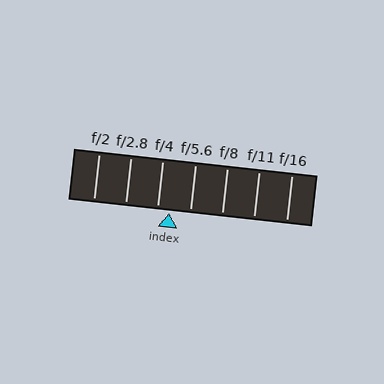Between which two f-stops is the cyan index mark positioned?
The index mark is between f/4 and f/5.6.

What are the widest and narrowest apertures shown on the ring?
The widest aperture shown is f/2 and the narrowest is f/16.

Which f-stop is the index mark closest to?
The index mark is closest to f/4.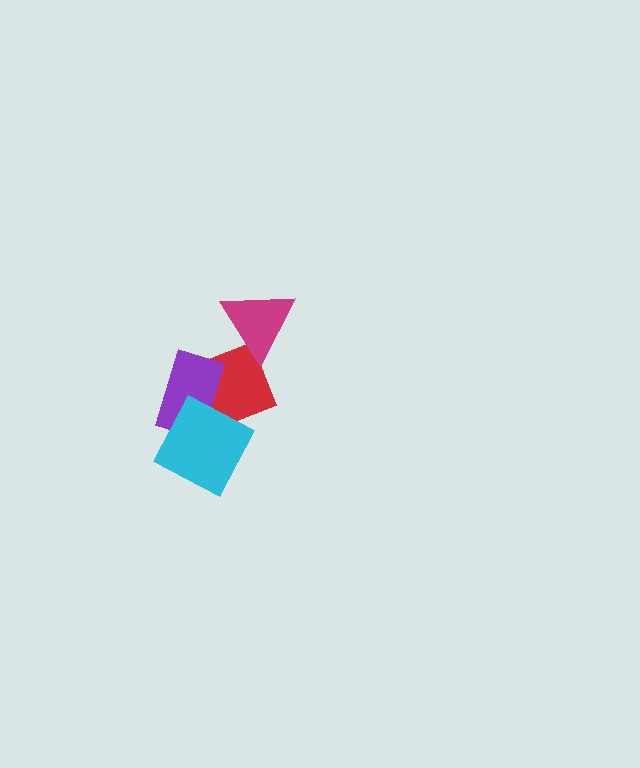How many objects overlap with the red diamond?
3 objects overlap with the red diamond.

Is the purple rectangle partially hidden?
Yes, it is partially covered by another shape.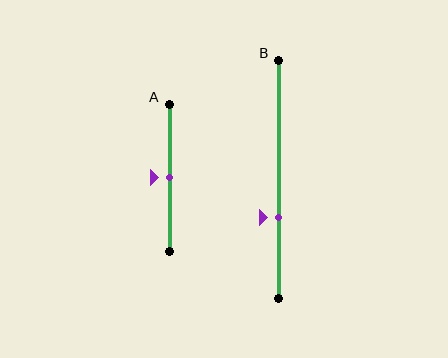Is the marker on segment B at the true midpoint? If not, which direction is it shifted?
No, the marker on segment B is shifted downward by about 16% of the segment length.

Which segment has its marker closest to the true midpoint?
Segment A has its marker closest to the true midpoint.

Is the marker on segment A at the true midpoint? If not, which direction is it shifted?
Yes, the marker on segment A is at the true midpoint.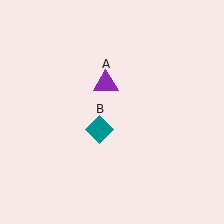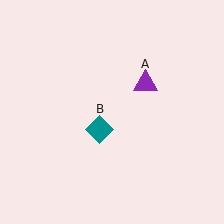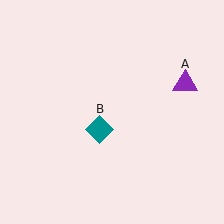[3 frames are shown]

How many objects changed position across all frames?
1 object changed position: purple triangle (object A).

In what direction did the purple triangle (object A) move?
The purple triangle (object A) moved right.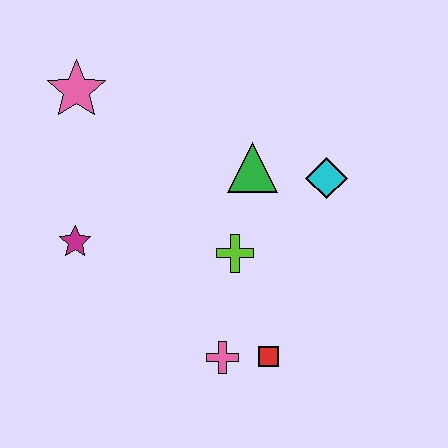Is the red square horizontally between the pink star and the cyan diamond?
Yes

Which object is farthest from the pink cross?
The pink star is farthest from the pink cross.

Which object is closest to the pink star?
The magenta star is closest to the pink star.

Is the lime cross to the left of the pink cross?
No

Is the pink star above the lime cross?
Yes